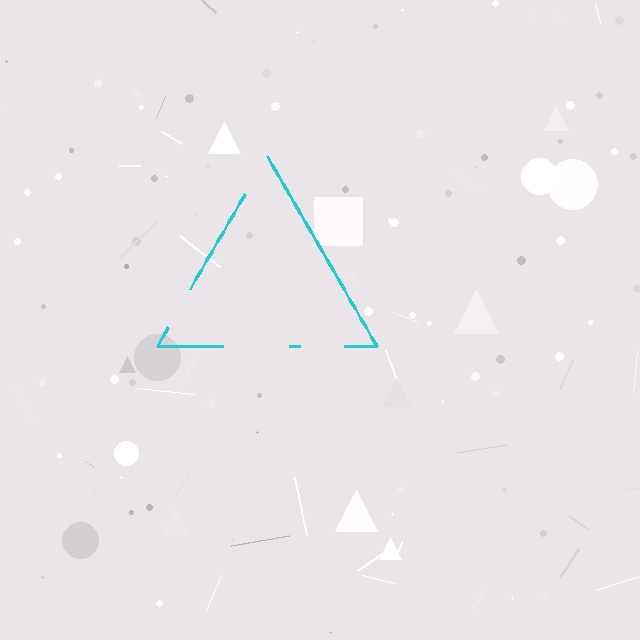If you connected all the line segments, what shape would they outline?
They would outline a triangle.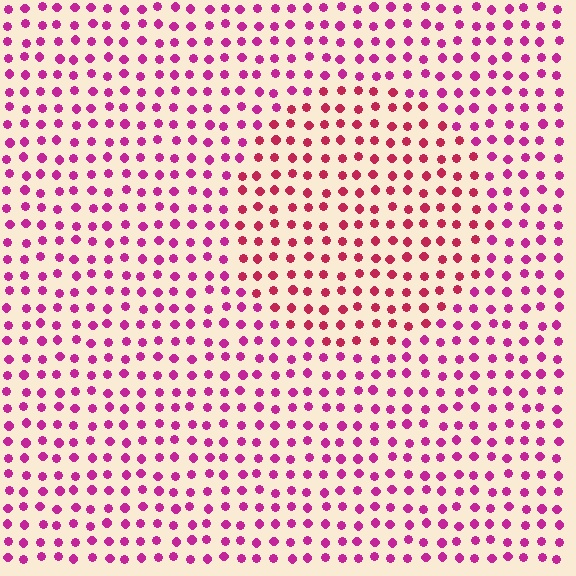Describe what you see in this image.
The image is filled with small magenta elements in a uniform arrangement. A circle-shaped region is visible where the elements are tinted to a slightly different hue, forming a subtle color boundary.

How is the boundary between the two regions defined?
The boundary is defined purely by a slight shift in hue (about 27 degrees). Spacing, size, and orientation are identical on both sides.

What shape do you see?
I see a circle.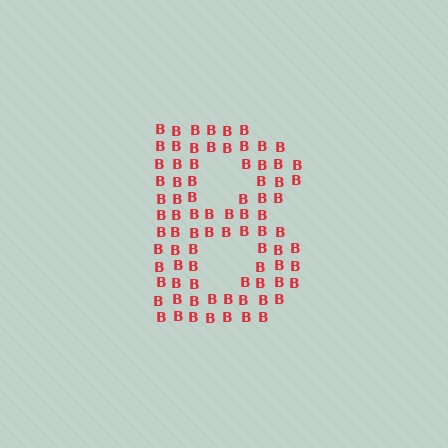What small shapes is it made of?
It is made of small letter B's.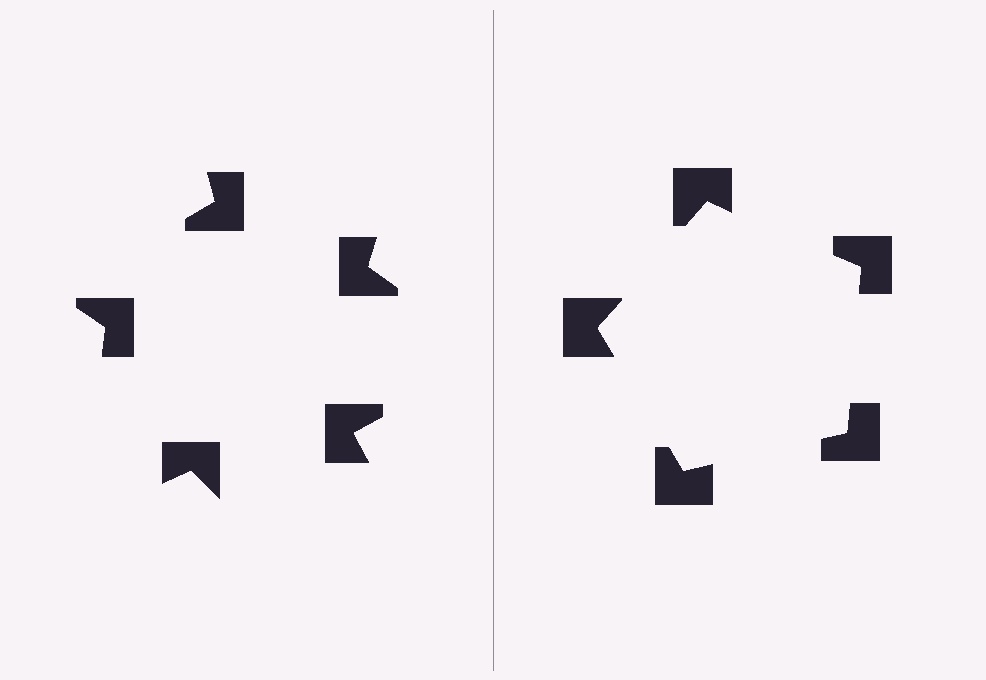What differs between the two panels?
The notched squares are positioned identically on both sides; only the wedge orientations differ. On the right they align to a pentagon; on the left they are misaligned.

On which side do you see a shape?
An illusory pentagon appears on the right side. On the left side the wedge cuts are rotated, so no coherent shape forms.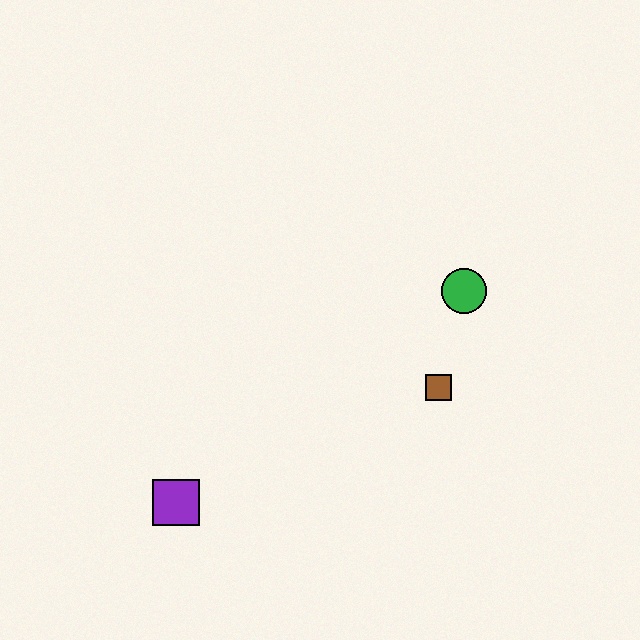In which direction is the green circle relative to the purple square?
The green circle is to the right of the purple square.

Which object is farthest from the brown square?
The purple square is farthest from the brown square.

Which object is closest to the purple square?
The brown square is closest to the purple square.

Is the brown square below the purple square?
No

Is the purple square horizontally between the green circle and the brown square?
No